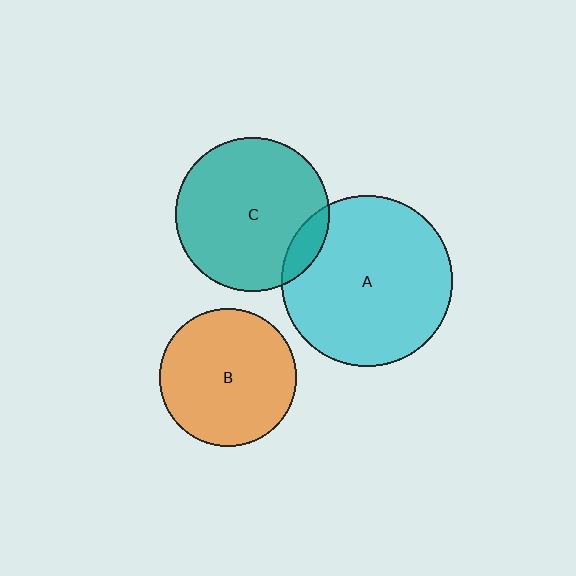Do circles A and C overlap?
Yes.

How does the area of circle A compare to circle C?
Approximately 1.2 times.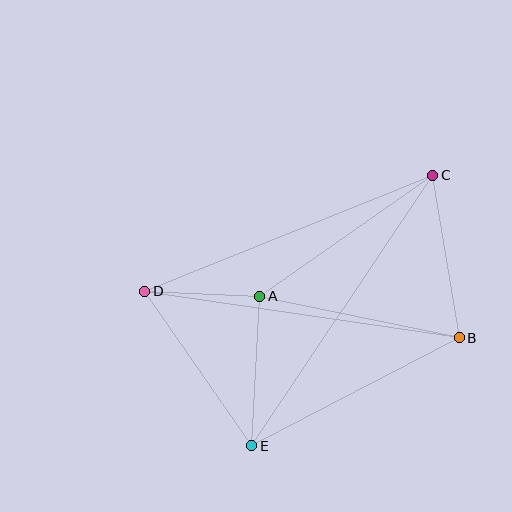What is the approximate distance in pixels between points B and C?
The distance between B and C is approximately 164 pixels.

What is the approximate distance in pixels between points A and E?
The distance between A and E is approximately 149 pixels.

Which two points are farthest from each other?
Points C and E are farthest from each other.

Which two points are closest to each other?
Points A and D are closest to each other.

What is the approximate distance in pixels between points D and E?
The distance between D and E is approximately 188 pixels.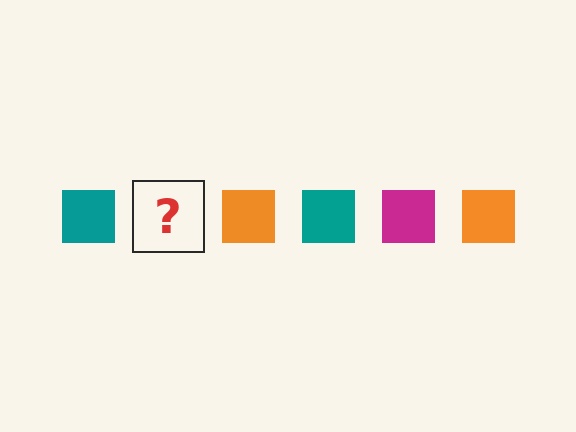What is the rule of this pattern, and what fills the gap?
The rule is that the pattern cycles through teal, magenta, orange squares. The gap should be filled with a magenta square.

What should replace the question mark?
The question mark should be replaced with a magenta square.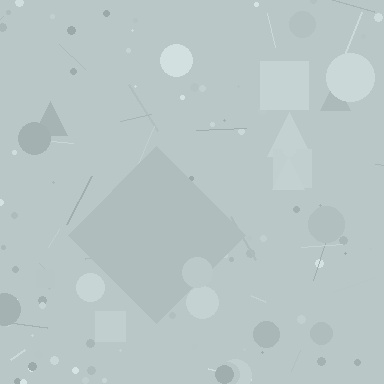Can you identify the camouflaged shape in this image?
The camouflaged shape is a diamond.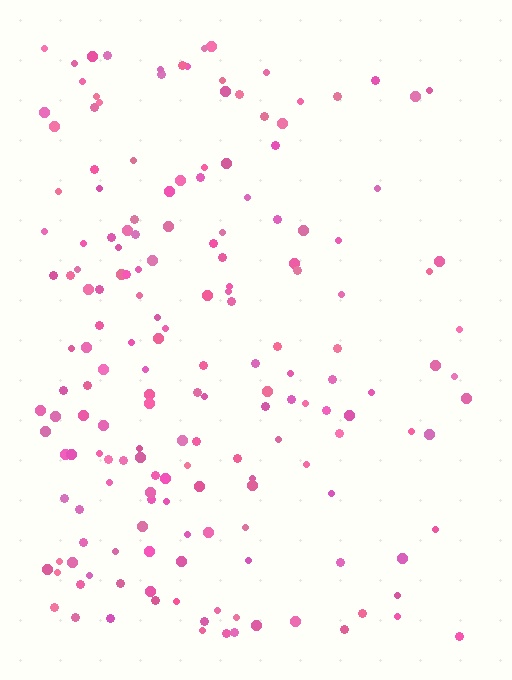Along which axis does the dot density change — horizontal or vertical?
Horizontal.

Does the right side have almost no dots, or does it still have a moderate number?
Still a moderate number, just noticeably fewer than the left.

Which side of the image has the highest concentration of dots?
The left.